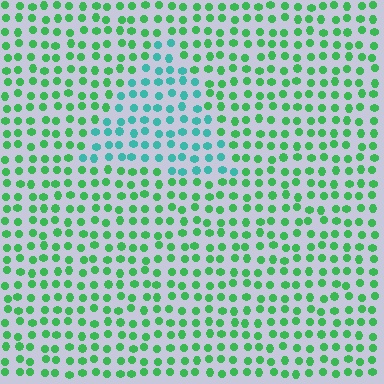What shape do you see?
I see a triangle.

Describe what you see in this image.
The image is filled with small green elements in a uniform arrangement. A triangle-shaped region is visible where the elements are tinted to a slightly different hue, forming a subtle color boundary.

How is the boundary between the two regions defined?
The boundary is defined purely by a slight shift in hue (about 42 degrees). Spacing, size, and orientation are identical on both sides.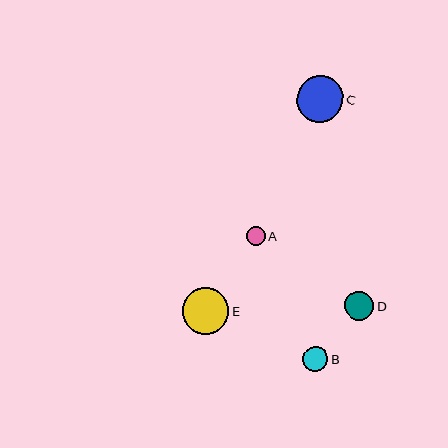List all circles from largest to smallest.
From largest to smallest: E, C, D, B, A.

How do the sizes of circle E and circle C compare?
Circle E and circle C are approximately the same size.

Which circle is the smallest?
Circle A is the smallest with a size of approximately 19 pixels.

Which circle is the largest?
Circle E is the largest with a size of approximately 46 pixels.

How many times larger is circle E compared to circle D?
Circle E is approximately 1.6 times the size of circle D.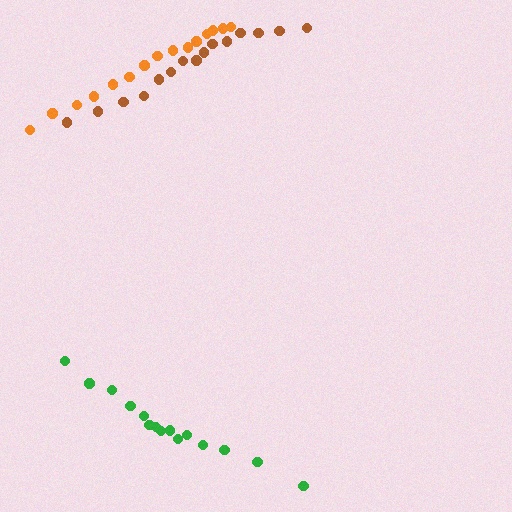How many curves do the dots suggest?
There are 3 distinct paths.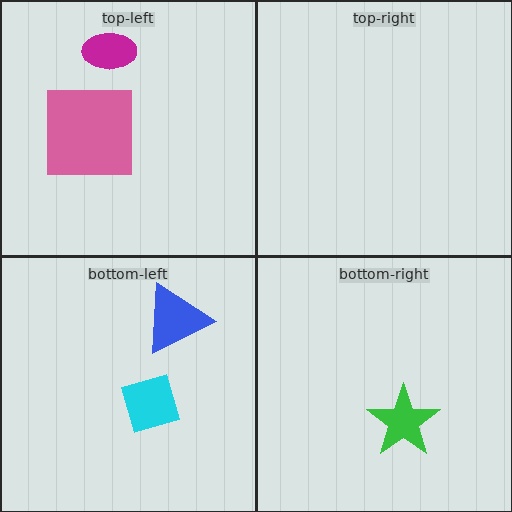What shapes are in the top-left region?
The magenta ellipse, the pink square.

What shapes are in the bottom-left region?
The cyan diamond, the blue triangle.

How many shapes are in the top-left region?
2.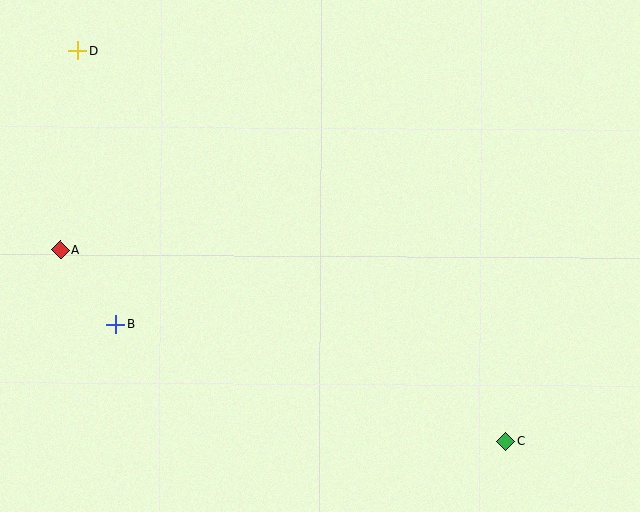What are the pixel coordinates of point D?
Point D is at (78, 50).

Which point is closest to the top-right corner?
Point C is closest to the top-right corner.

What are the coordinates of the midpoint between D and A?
The midpoint between D and A is at (69, 150).